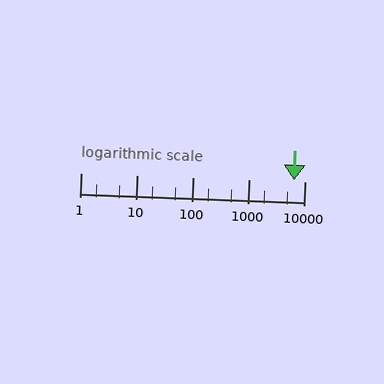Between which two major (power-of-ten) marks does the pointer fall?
The pointer is between 1000 and 10000.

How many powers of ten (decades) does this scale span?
The scale spans 4 decades, from 1 to 10000.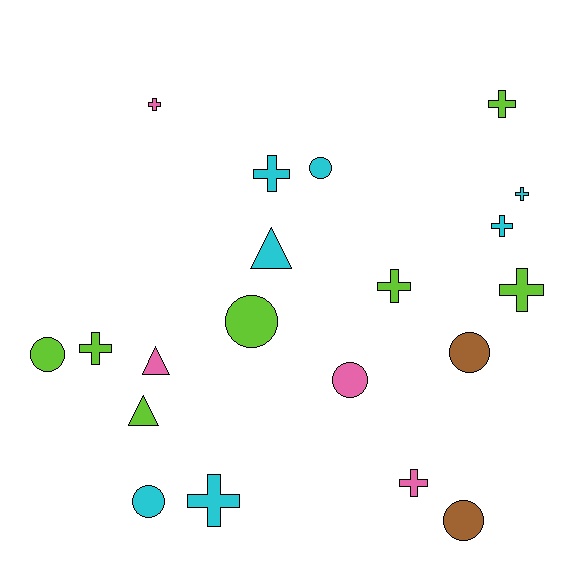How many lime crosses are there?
There are 4 lime crosses.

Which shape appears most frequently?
Cross, with 10 objects.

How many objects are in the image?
There are 20 objects.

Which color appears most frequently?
Cyan, with 7 objects.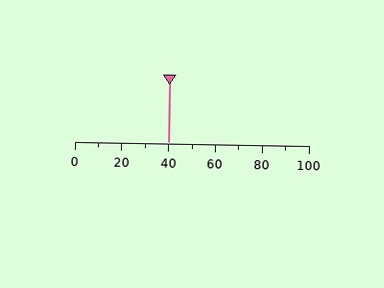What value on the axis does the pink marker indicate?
The marker indicates approximately 40.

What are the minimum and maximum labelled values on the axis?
The axis runs from 0 to 100.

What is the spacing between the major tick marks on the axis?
The major ticks are spaced 20 apart.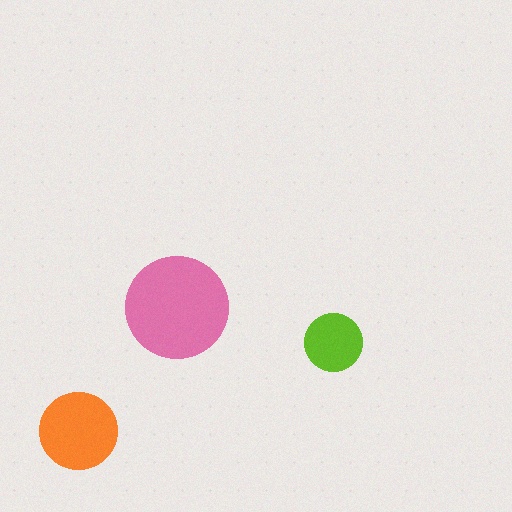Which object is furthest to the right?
The lime circle is rightmost.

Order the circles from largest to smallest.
the pink one, the orange one, the lime one.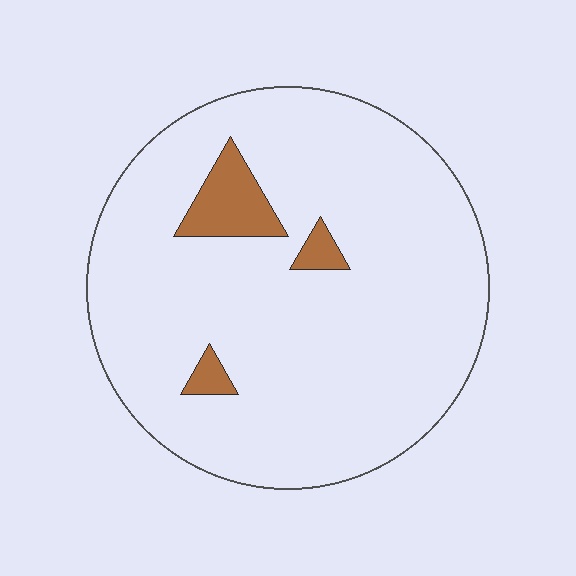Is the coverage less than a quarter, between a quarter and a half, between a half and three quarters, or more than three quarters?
Less than a quarter.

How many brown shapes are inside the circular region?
3.